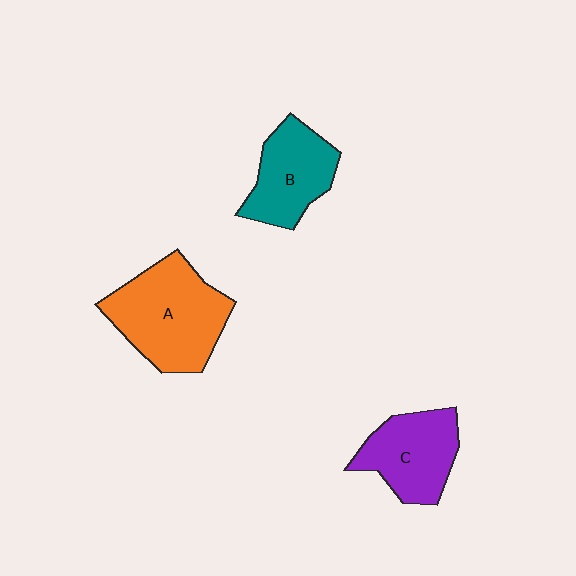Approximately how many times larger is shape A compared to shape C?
Approximately 1.4 times.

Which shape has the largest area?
Shape A (orange).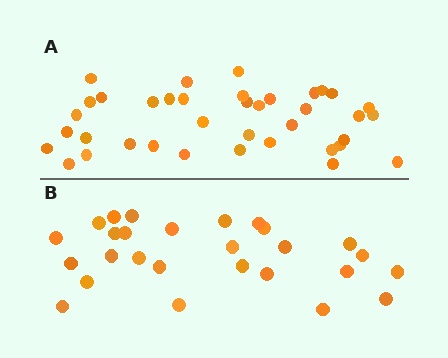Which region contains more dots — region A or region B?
Region A (the top region) has more dots.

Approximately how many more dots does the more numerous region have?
Region A has roughly 12 or so more dots than region B.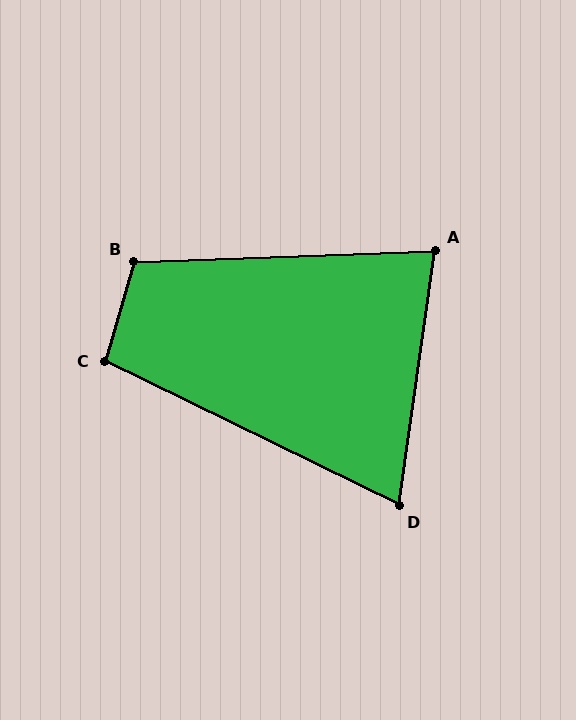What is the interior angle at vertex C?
Approximately 100 degrees (obtuse).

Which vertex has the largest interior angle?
B, at approximately 108 degrees.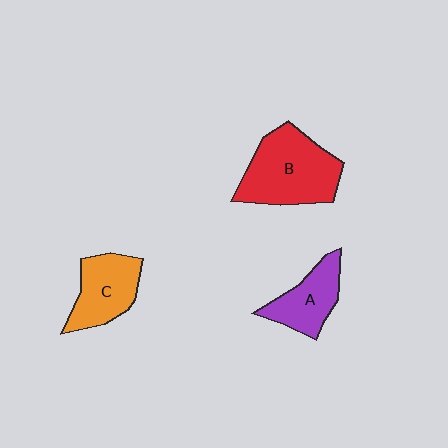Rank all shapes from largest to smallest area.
From largest to smallest: B (red), C (orange), A (purple).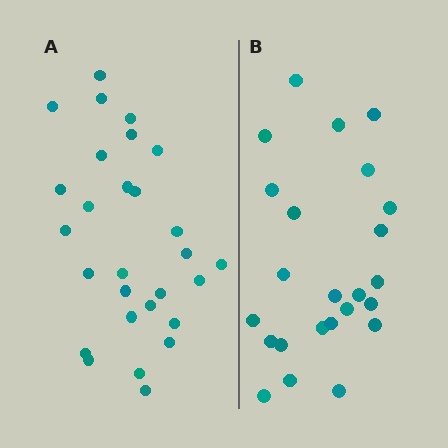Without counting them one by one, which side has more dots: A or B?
Region A (the left region) has more dots.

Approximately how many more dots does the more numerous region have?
Region A has about 4 more dots than region B.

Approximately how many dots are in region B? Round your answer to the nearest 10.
About 20 dots. (The exact count is 24, which rounds to 20.)